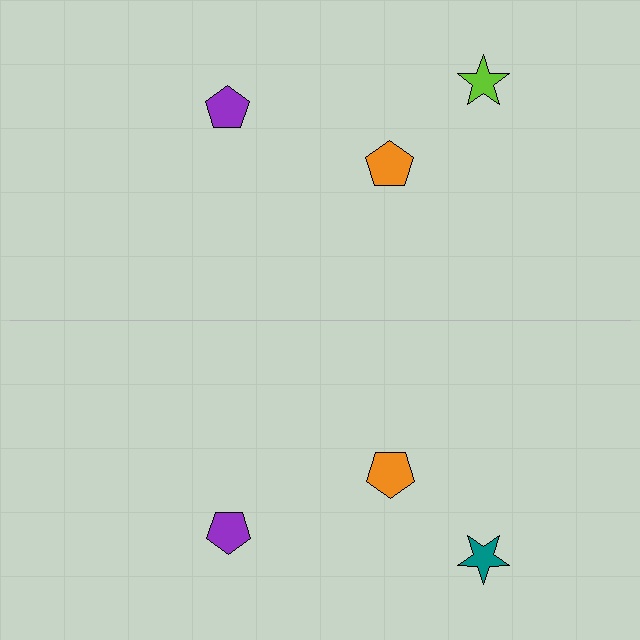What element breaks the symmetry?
The teal star on the bottom side breaks the symmetry — its mirror counterpart is lime.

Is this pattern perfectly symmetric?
No, the pattern is not perfectly symmetric. The teal star on the bottom side breaks the symmetry — its mirror counterpart is lime.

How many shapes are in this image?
There are 6 shapes in this image.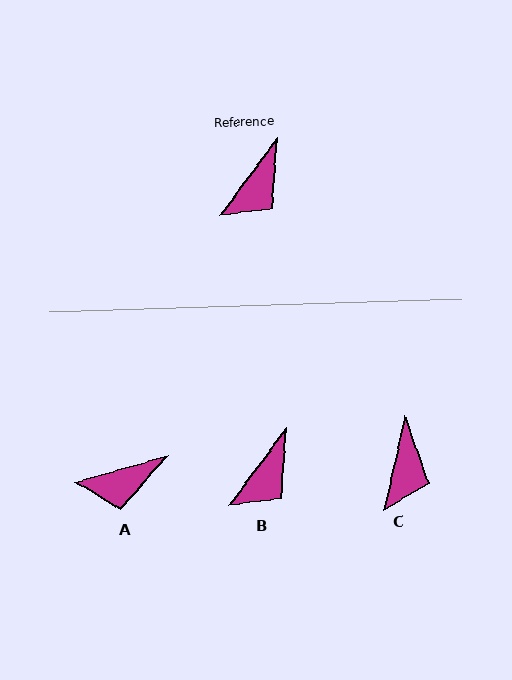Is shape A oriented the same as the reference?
No, it is off by about 38 degrees.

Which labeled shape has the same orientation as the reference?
B.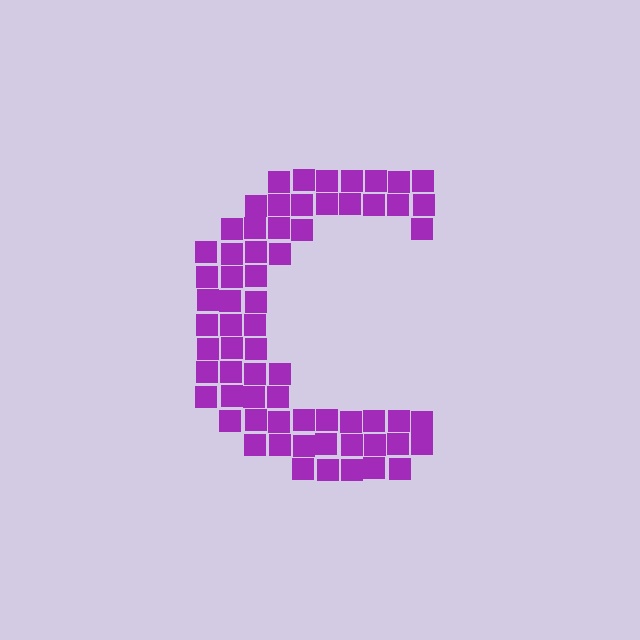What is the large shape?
The large shape is the letter C.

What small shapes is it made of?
It is made of small squares.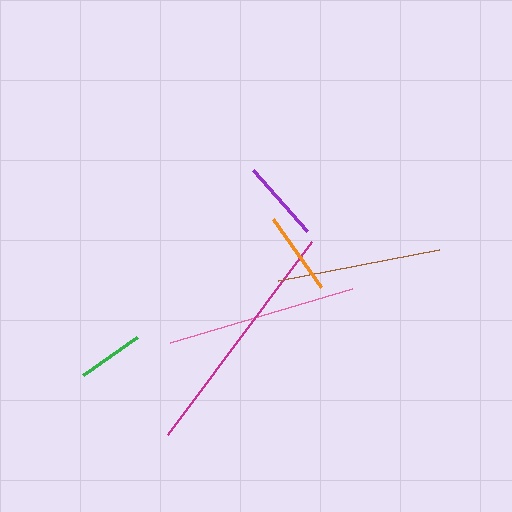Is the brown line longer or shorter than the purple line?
The brown line is longer than the purple line.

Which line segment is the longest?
The magenta line is the longest at approximately 241 pixels.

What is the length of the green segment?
The green segment is approximately 66 pixels long.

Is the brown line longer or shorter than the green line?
The brown line is longer than the green line.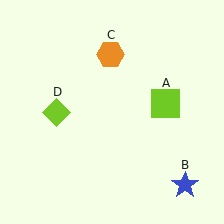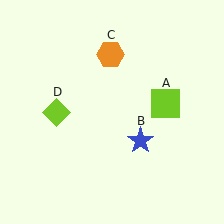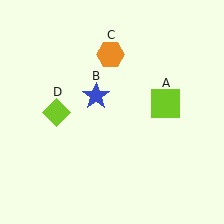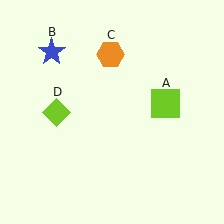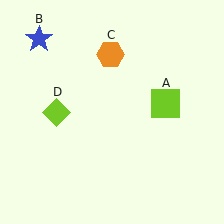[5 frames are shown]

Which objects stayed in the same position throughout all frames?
Lime square (object A) and orange hexagon (object C) and lime diamond (object D) remained stationary.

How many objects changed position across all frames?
1 object changed position: blue star (object B).